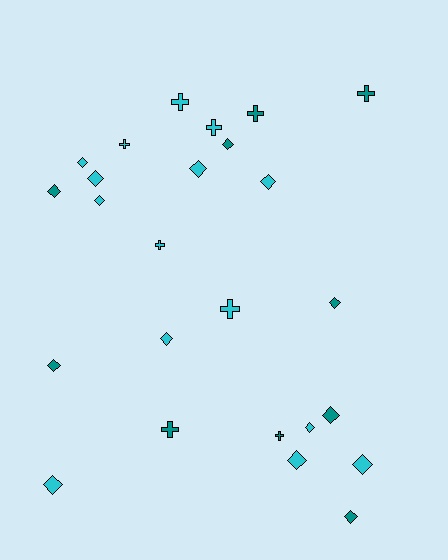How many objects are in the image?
There are 25 objects.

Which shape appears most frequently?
Diamond, with 16 objects.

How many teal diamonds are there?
There are 6 teal diamonds.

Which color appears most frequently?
Cyan, with 15 objects.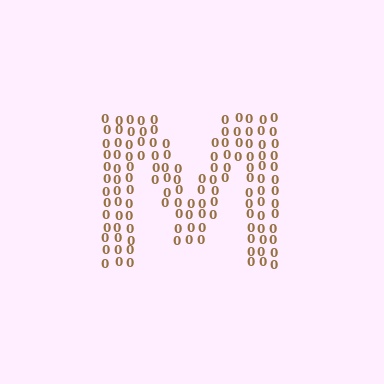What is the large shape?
The large shape is the letter M.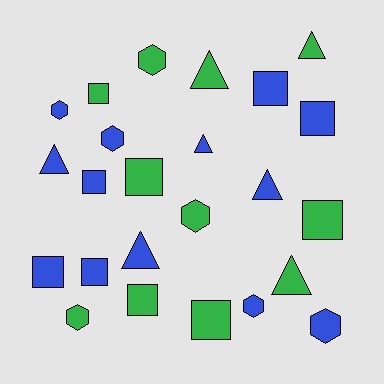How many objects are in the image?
There are 24 objects.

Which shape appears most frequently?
Square, with 10 objects.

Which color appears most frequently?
Blue, with 13 objects.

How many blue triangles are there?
There are 4 blue triangles.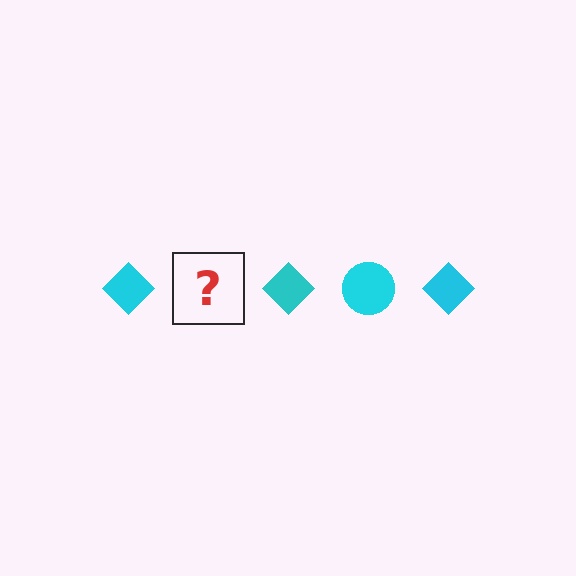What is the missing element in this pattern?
The missing element is a cyan circle.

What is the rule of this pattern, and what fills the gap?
The rule is that the pattern cycles through diamond, circle shapes in cyan. The gap should be filled with a cyan circle.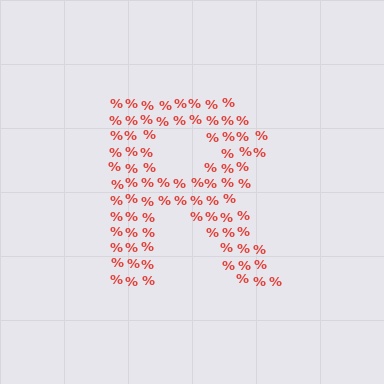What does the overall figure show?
The overall figure shows the letter R.